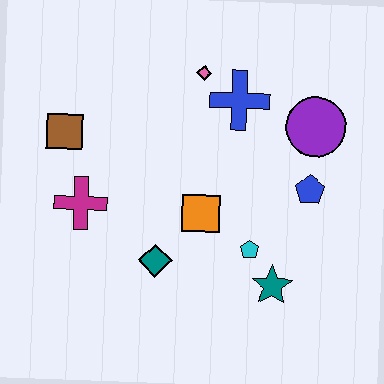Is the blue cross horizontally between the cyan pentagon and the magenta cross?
Yes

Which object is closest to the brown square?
The magenta cross is closest to the brown square.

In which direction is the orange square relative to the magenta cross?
The orange square is to the right of the magenta cross.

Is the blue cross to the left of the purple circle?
Yes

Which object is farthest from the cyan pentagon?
The brown square is farthest from the cyan pentagon.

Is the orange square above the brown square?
No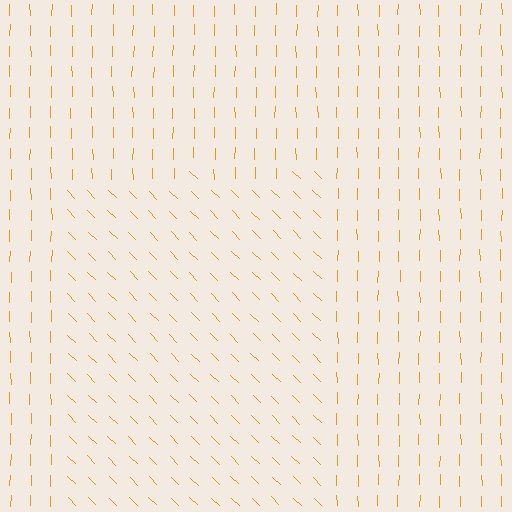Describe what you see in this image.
The image is filled with small orange line segments. A rectangle region in the image has lines oriented differently from the surrounding lines, creating a visible texture boundary.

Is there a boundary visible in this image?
Yes, there is a texture boundary formed by a change in line orientation.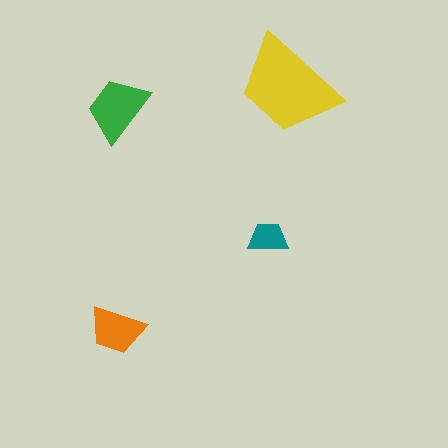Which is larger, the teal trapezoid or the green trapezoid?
The green one.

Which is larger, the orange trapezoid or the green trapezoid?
The green one.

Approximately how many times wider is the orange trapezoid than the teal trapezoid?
About 1.5 times wider.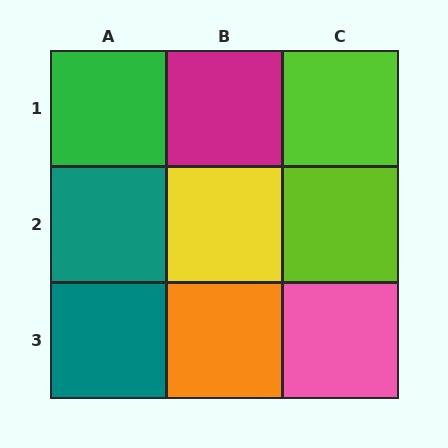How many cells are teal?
2 cells are teal.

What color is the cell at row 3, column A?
Teal.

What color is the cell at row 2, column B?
Yellow.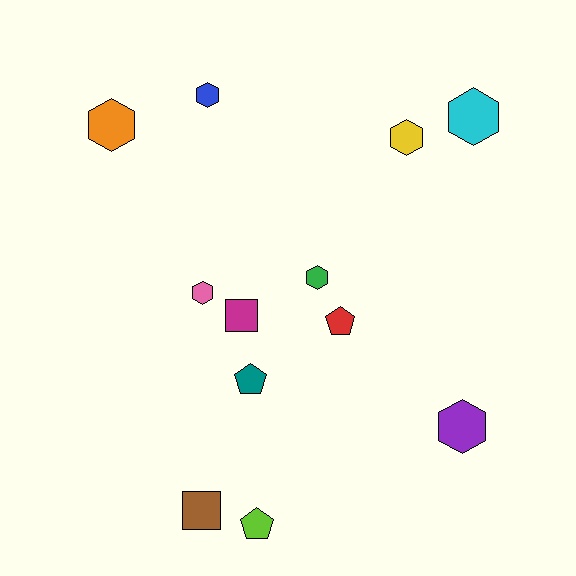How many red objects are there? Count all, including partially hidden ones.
There is 1 red object.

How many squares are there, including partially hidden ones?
There are 2 squares.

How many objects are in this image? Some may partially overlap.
There are 12 objects.